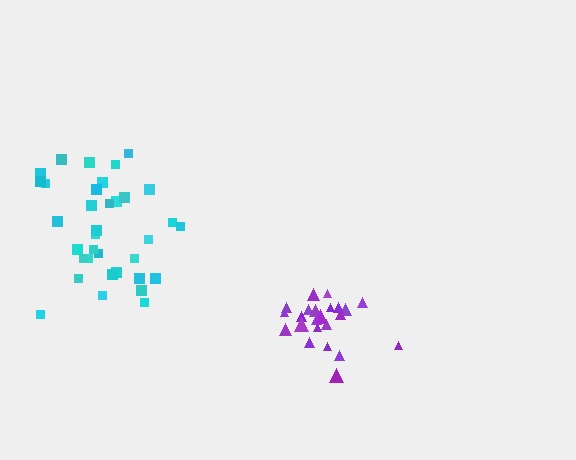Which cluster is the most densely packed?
Purple.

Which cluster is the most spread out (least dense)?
Cyan.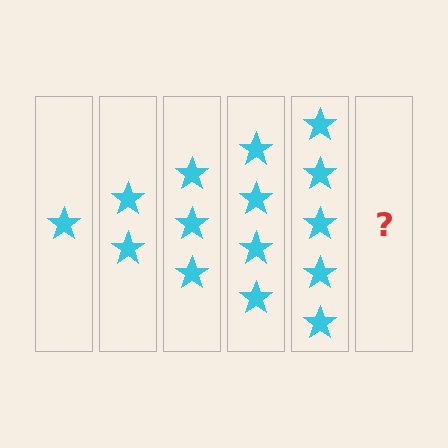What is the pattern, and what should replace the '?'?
The pattern is that each step adds one more star. The '?' should be 6 stars.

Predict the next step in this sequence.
The next step is 6 stars.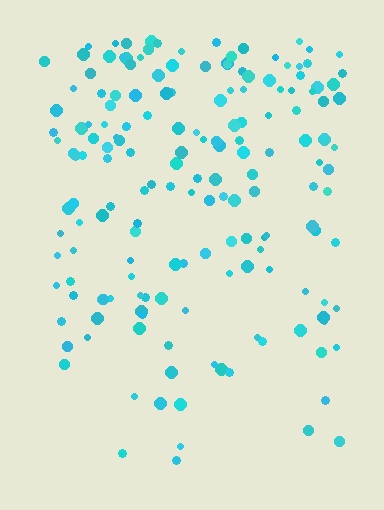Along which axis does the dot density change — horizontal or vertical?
Vertical.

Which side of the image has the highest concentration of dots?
The top.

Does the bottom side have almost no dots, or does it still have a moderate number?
Still a moderate number, just noticeably fewer than the top.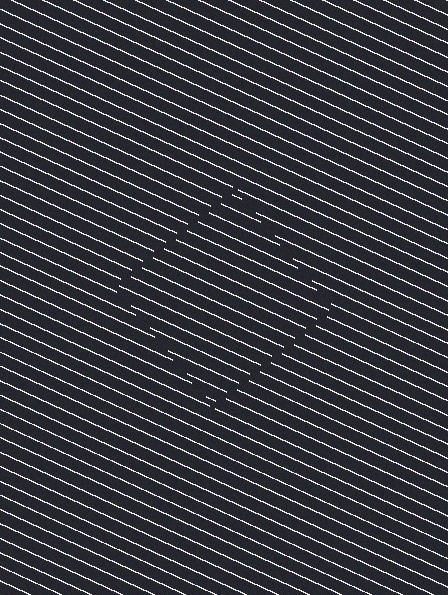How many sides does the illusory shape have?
4 sides — the line-ends trace a square.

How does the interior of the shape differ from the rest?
The interior of the shape contains the same grating, shifted by half a period — the contour is defined by the phase discontinuity where line-ends from the inner and outer gratings abut.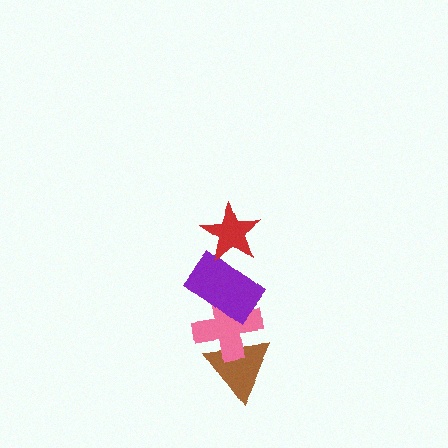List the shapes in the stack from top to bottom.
From top to bottom: the red star, the purple rectangle, the pink cross, the brown triangle.